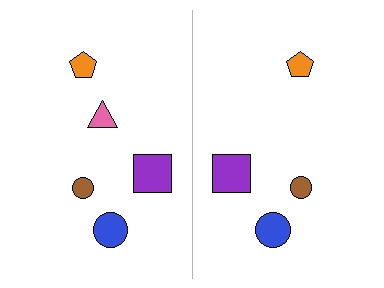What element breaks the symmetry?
A pink triangle is missing from the right side.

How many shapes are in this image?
There are 9 shapes in this image.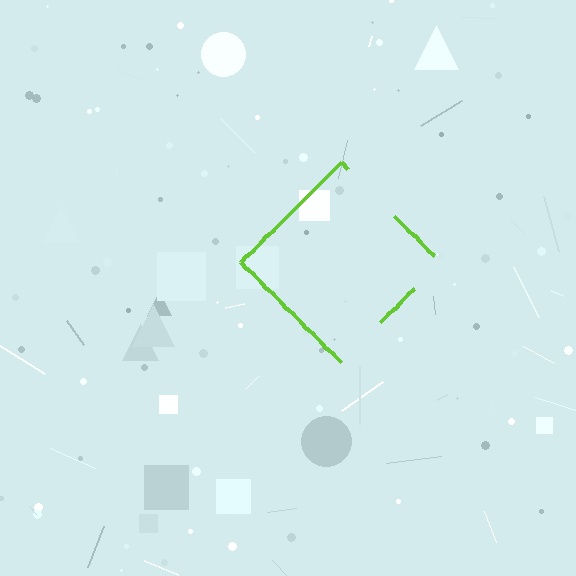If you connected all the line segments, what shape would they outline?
They would outline a diamond.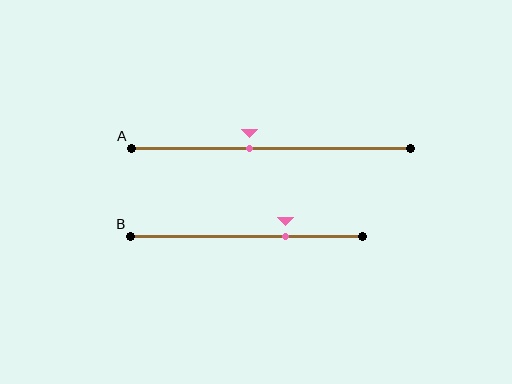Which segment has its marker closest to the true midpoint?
Segment A has its marker closest to the true midpoint.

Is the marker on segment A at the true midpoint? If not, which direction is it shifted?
No, the marker on segment A is shifted to the left by about 8% of the segment length.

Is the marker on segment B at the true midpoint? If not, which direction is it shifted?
No, the marker on segment B is shifted to the right by about 17% of the segment length.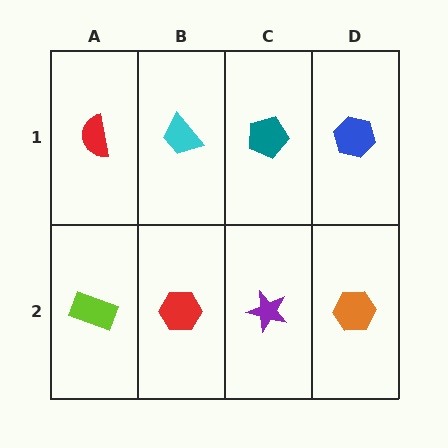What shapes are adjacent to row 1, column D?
An orange hexagon (row 2, column D), a teal pentagon (row 1, column C).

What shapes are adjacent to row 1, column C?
A purple star (row 2, column C), a cyan trapezoid (row 1, column B), a blue hexagon (row 1, column D).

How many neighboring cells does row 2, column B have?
3.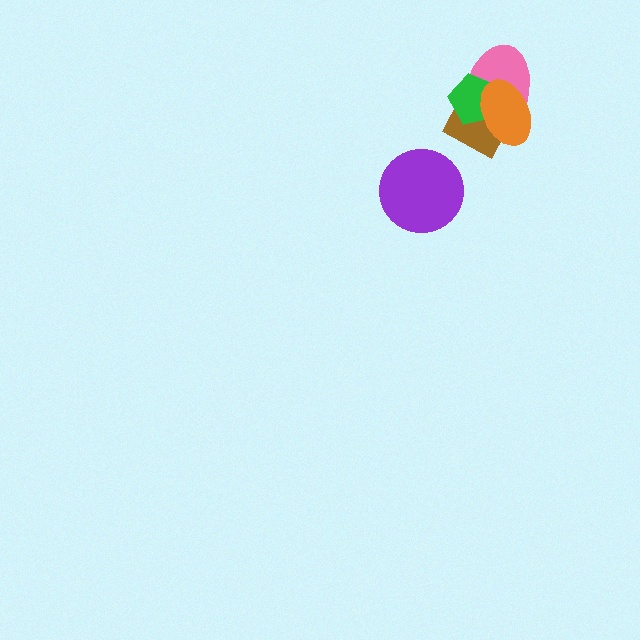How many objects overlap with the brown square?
3 objects overlap with the brown square.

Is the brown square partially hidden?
Yes, it is partially covered by another shape.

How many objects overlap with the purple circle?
0 objects overlap with the purple circle.